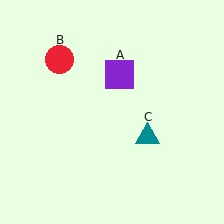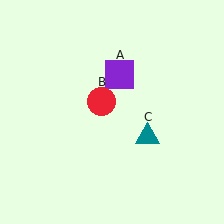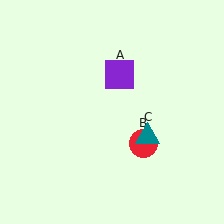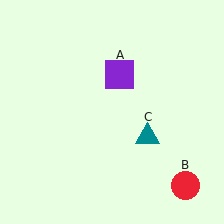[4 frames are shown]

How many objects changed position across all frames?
1 object changed position: red circle (object B).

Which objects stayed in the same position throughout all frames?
Purple square (object A) and teal triangle (object C) remained stationary.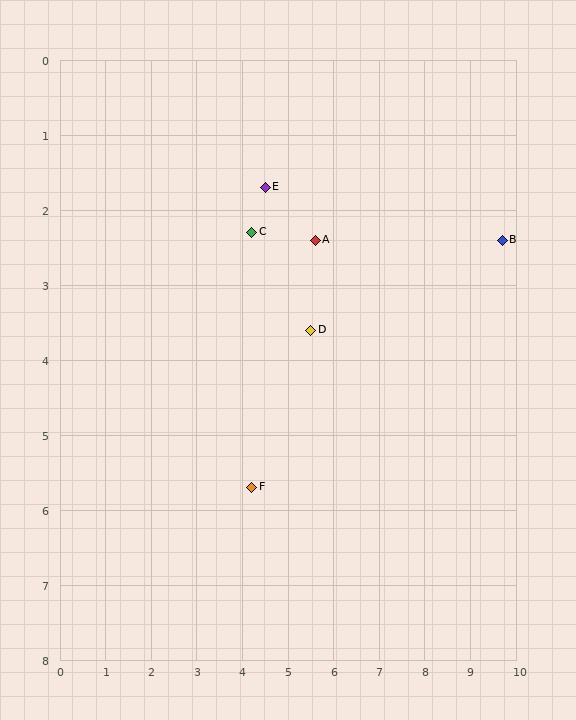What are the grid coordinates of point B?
Point B is at approximately (9.7, 2.4).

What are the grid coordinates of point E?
Point E is at approximately (4.5, 1.7).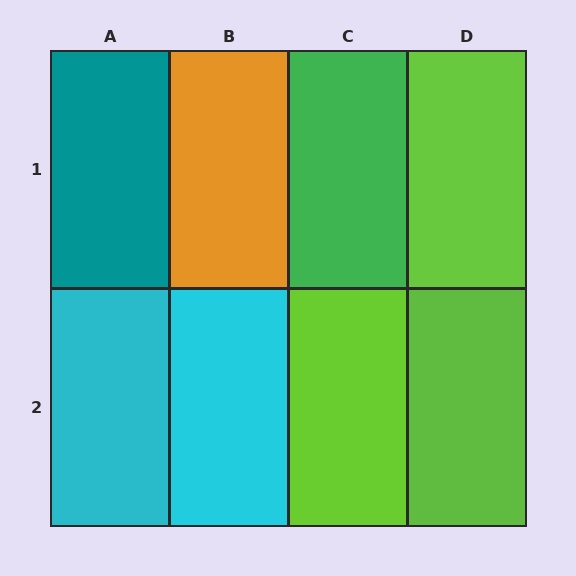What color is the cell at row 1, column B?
Orange.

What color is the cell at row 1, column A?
Teal.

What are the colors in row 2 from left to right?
Cyan, cyan, lime, lime.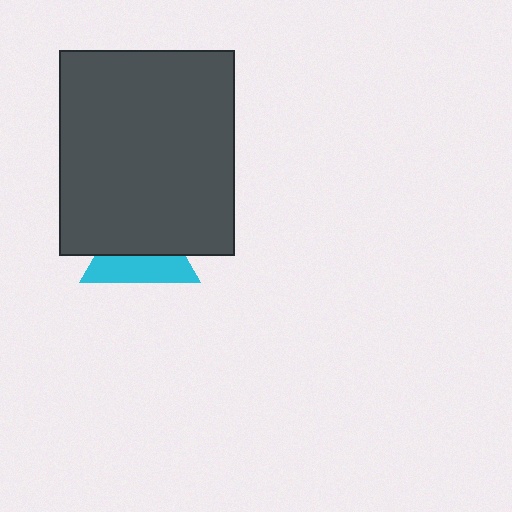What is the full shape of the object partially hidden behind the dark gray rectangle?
The partially hidden object is a cyan triangle.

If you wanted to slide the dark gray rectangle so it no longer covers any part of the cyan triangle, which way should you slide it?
Slide it up — that is the most direct way to separate the two shapes.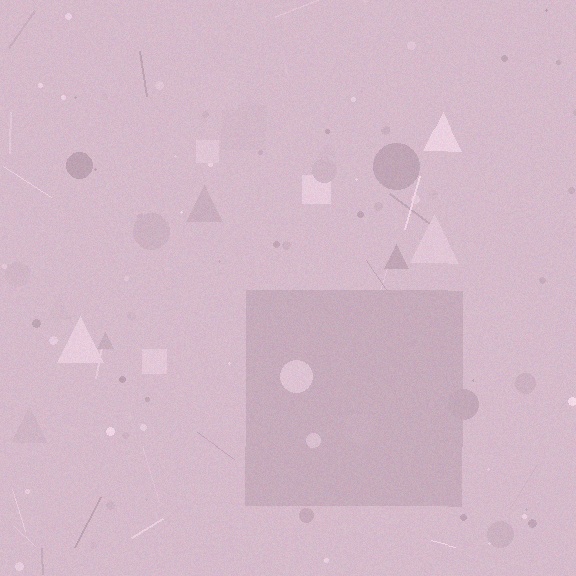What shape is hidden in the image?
A square is hidden in the image.